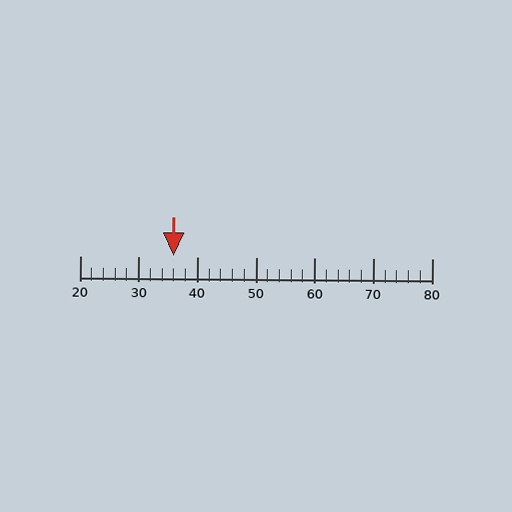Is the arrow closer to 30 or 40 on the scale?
The arrow is closer to 40.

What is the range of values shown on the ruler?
The ruler shows values from 20 to 80.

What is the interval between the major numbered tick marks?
The major tick marks are spaced 10 units apart.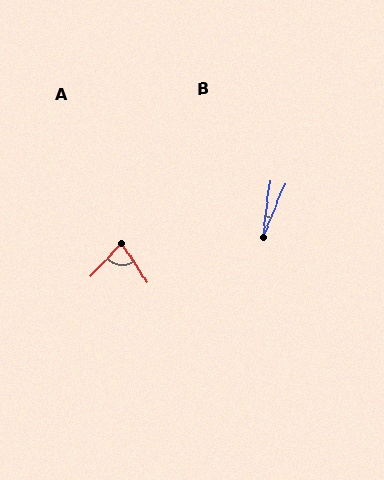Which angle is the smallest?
B, at approximately 15 degrees.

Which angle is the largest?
A, at approximately 76 degrees.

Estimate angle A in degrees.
Approximately 76 degrees.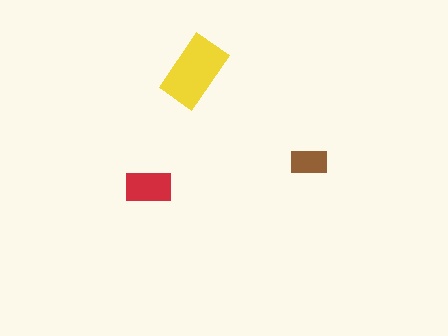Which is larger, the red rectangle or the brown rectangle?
The red one.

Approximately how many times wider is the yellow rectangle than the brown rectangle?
About 2 times wider.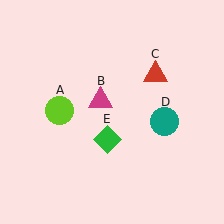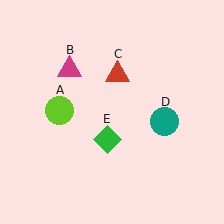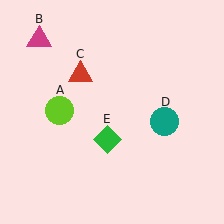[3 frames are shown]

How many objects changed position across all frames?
2 objects changed position: magenta triangle (object B), red triangle (object C).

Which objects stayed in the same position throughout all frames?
Lime circle (object A) and teal circle (object D) and green diamond (object E) remained stationary.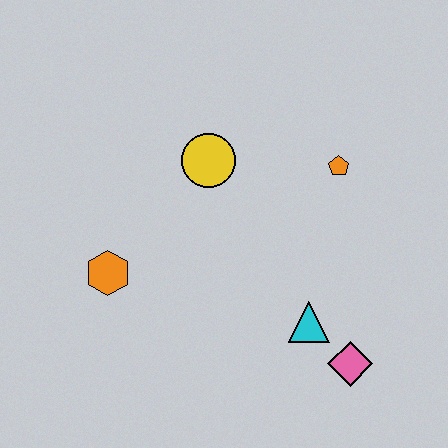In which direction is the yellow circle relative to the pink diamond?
The yellow circle is above the pink diamond.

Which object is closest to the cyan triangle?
The pink diamond is closest to the cyan triangle.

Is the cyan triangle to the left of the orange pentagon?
Yes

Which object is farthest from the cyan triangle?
The orange hexagon is farthest from the cyan triangle.